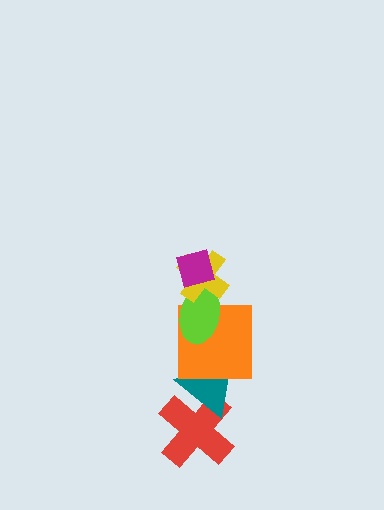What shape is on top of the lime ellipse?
The yellow cross is on top of the lime ellipse.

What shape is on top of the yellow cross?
The magenta diamond is on top of the yellow cross.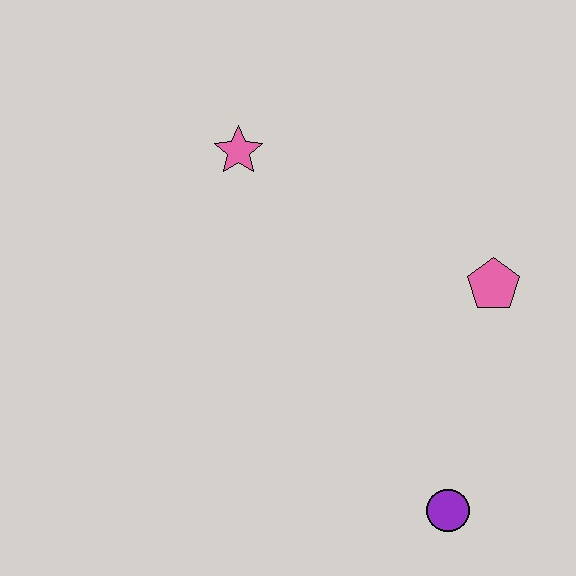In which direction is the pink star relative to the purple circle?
The pink star is above the purple circle.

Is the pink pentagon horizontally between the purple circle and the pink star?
No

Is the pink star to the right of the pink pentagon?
No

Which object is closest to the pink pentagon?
The purple circle is closest to the pink pentagon.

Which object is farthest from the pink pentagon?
The pink star is farthest from the pink pentagon.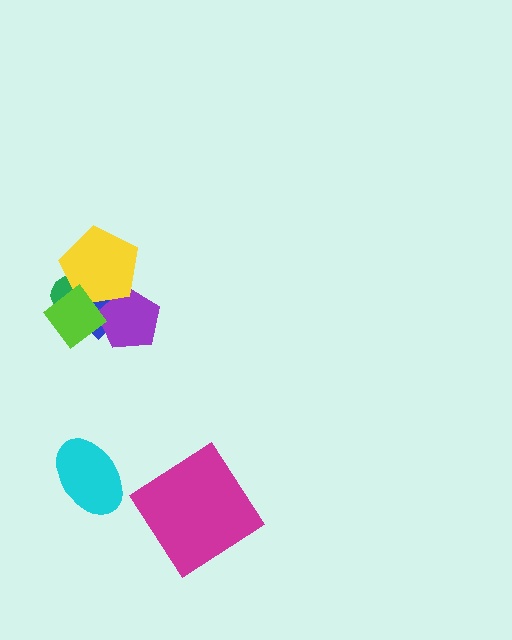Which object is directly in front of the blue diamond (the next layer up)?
The purple pentagon is directly in front of the blue diamond.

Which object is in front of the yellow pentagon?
The lime diamond is in front of the yellow pentagon.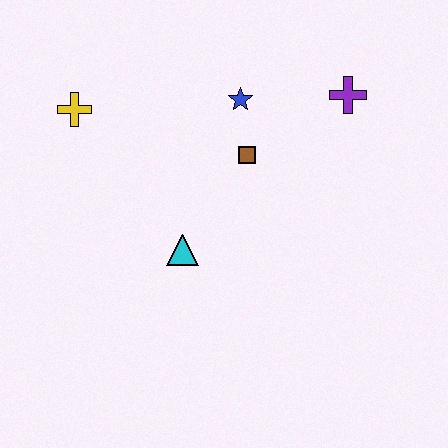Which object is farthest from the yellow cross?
The purple cross is farthest from the yellow cross.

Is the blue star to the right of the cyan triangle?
Yes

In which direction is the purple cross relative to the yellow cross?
The purple cross is to the right of the yellow cross.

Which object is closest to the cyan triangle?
The brown square is closest to the cyan triangle.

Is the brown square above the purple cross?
No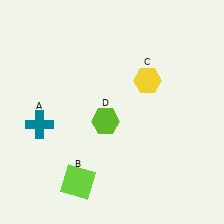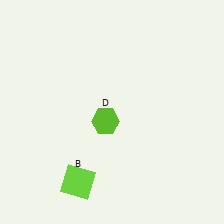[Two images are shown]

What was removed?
The teal cross (A), the yellow hexagon (C) were removed in Image 2.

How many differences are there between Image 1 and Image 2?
There are 2 differences between the two images.